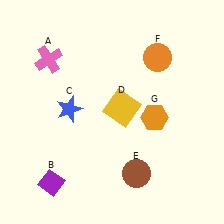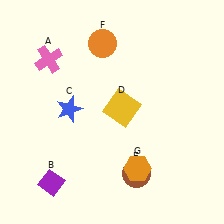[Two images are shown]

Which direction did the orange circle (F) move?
The orange circle (F) moved left.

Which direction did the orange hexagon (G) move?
The orange hexagon (G) moved down.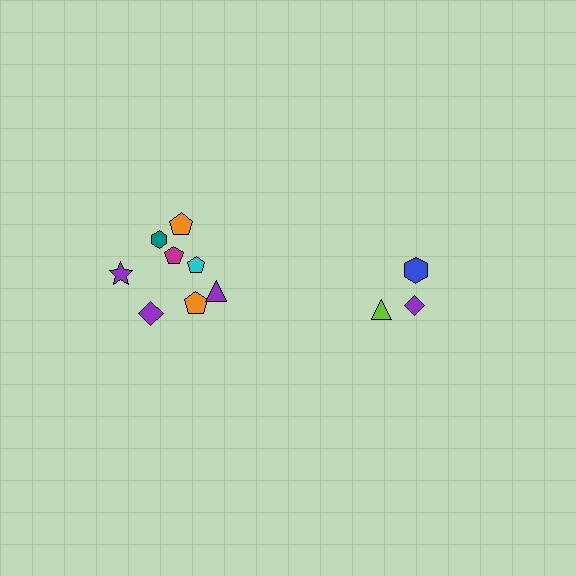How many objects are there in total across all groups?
There are 11 objects.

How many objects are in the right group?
There are 3 objects.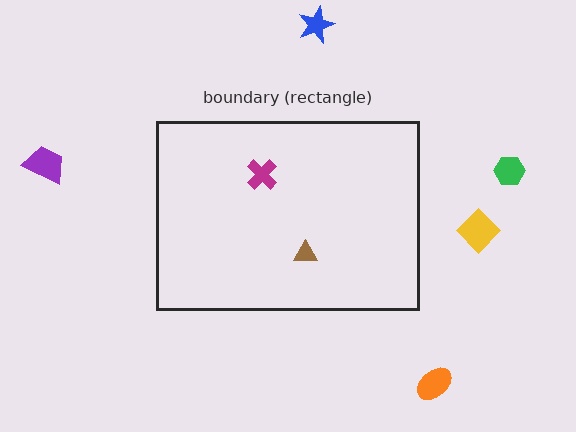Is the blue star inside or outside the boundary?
Outside.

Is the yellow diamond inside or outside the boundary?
Outside.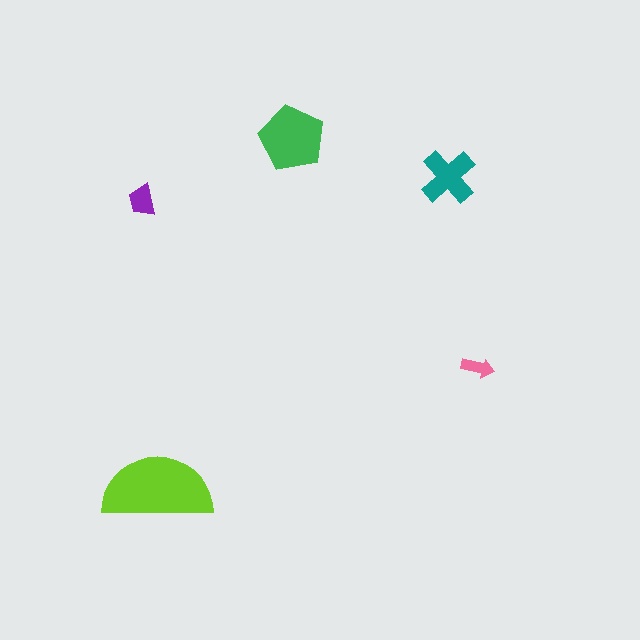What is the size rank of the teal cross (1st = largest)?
3rd.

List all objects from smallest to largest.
The pink arrow, the purple trapezoid, the teal cross, the green pentagon, the lime semicircle.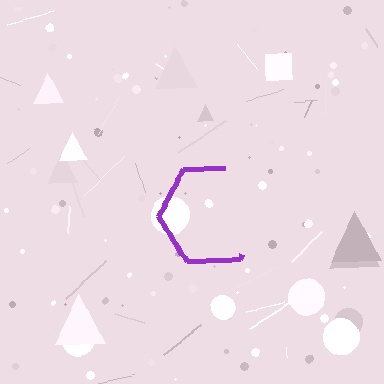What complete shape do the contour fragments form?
The contour fragments form a hexagon.